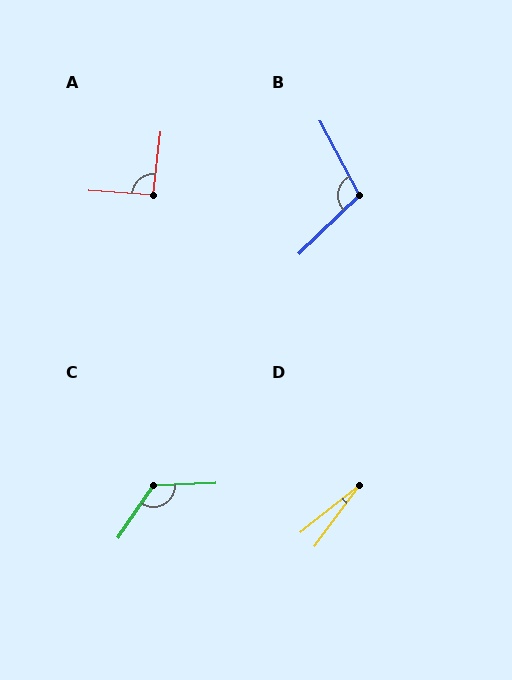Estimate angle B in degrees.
Approximately 106 degrees.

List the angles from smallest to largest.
D (15°), A (93°), B (106°), C (127°).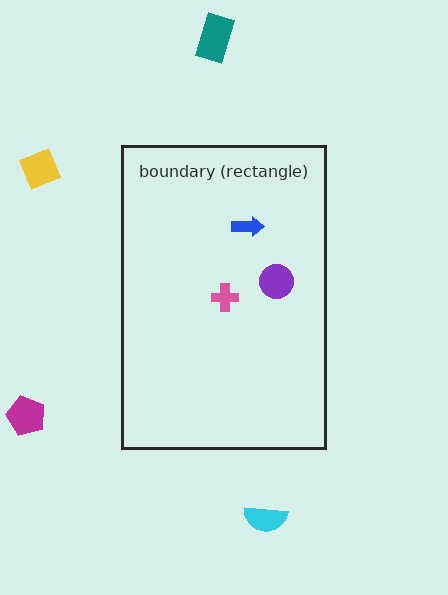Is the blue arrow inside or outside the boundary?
Inside.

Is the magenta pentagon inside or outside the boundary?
Outside.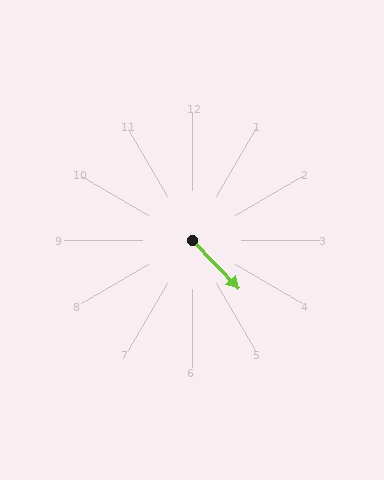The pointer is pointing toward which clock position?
Roughly 5 o'clock.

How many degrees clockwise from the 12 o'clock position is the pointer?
Approximately 136 degrees.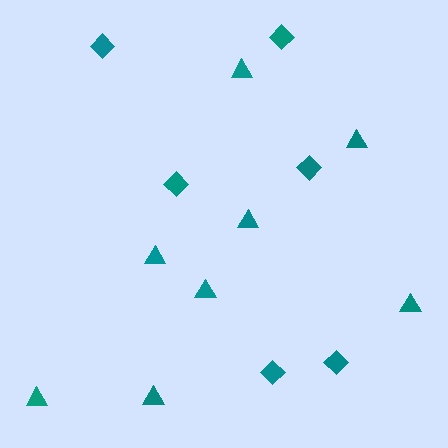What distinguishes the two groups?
There are 2 groups: one group of diamonds (6) and one group of triangles (8).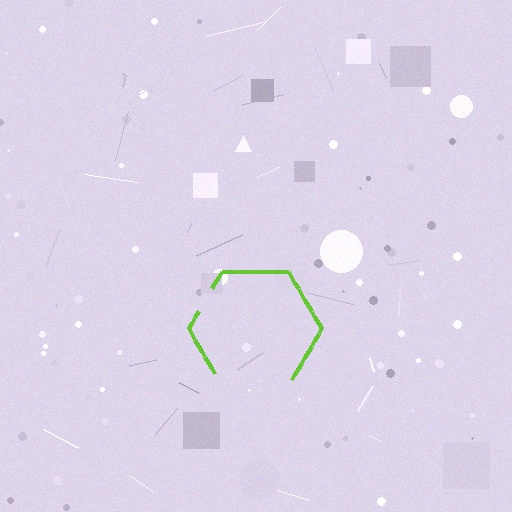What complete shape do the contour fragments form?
The contour fragments form a hexagon.